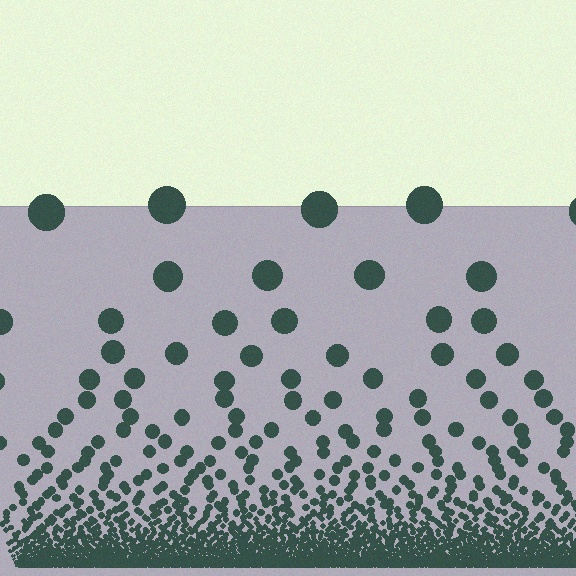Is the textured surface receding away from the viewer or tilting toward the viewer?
The surface appears to tilt toward the viewer. Texture elements get larger and sparser toward the top.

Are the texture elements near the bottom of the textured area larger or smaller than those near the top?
Smaller. The gradient is inverted — elements near the bottom are smaller and denser.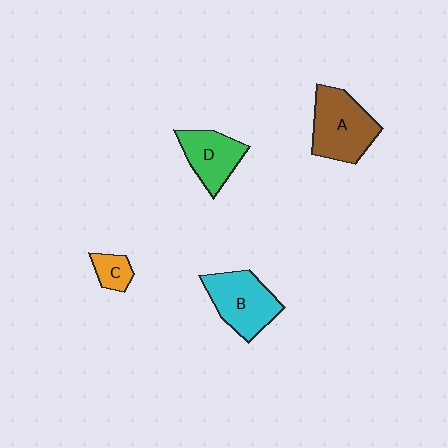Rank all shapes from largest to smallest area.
From largest to smallest: A (brown), B (cyan), D (green), C (orange).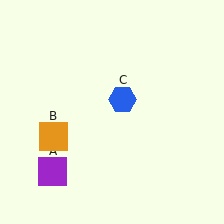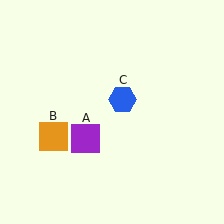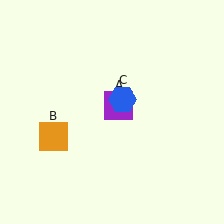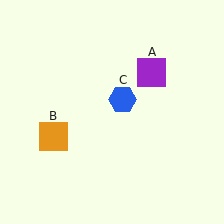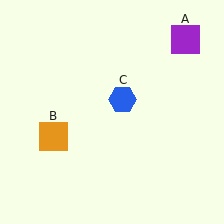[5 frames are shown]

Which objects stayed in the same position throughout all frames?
Orange square (object B) and blue hexagon (object C) remained stationary.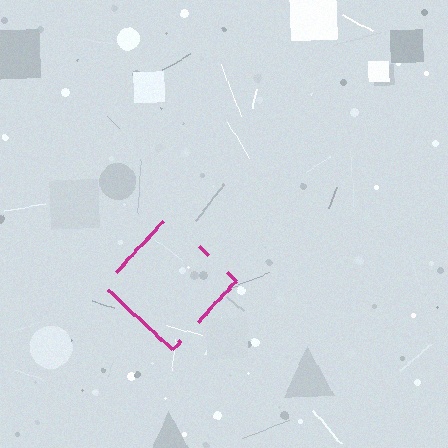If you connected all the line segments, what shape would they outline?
They would outline a diamond.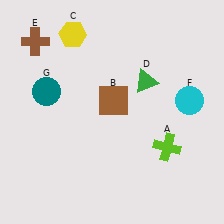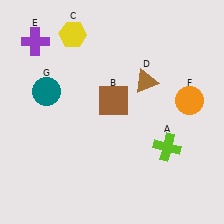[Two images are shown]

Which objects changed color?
D changed from green to brown. E changed from brown to purple. F changed from cyan to orange.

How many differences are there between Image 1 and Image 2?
There are 3 differences between the two images.